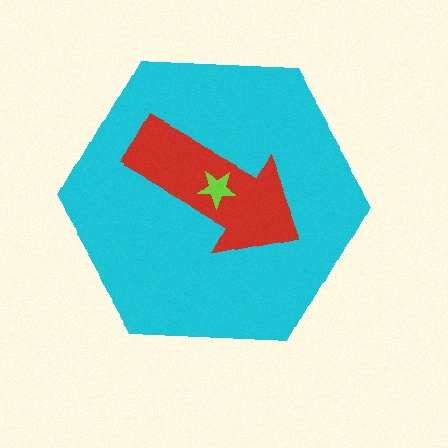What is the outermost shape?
The cyan hexagon.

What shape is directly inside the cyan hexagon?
The red arrow.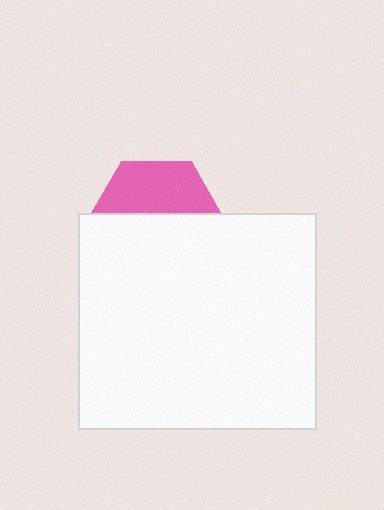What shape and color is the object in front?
The object in front is a white rectangle.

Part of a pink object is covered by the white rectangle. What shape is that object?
It is a hexagon.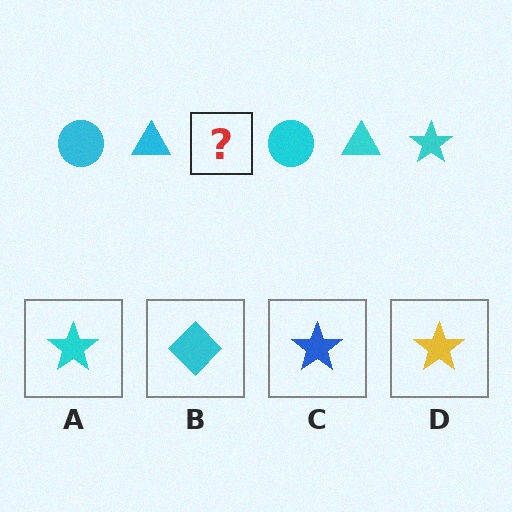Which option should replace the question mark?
Option A.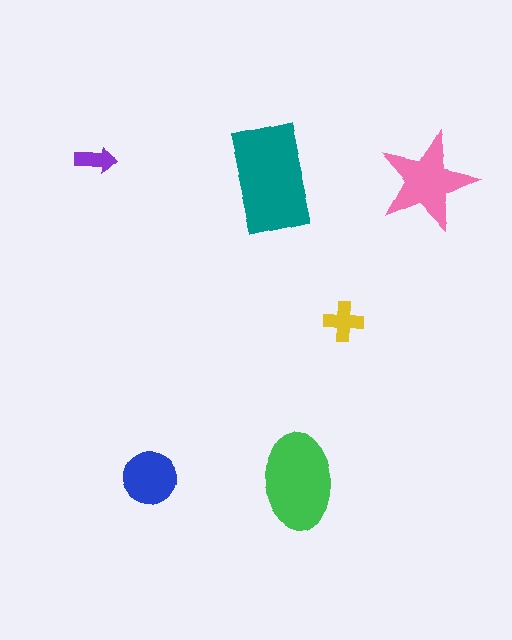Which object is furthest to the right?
The pink star is rightmost.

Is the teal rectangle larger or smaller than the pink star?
Larger.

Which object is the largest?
The teal rectangle.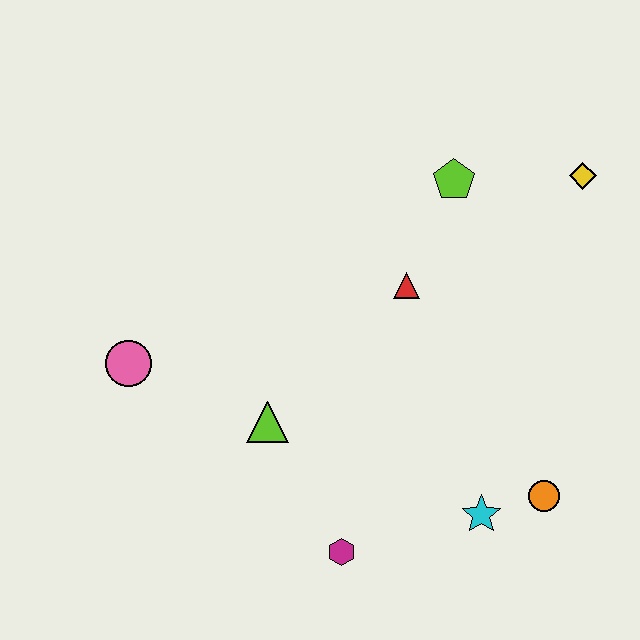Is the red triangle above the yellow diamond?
No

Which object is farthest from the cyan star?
The pink circle is farthest from the cyan star.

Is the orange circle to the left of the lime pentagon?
No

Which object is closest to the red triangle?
The lime pentagon is closest to the red triangle.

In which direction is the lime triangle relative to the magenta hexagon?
The lime triangle is above the magenta hexagon.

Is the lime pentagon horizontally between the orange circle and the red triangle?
Yes